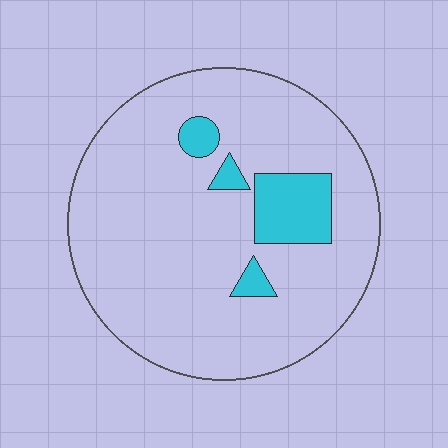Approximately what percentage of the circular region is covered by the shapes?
Approximately 10%.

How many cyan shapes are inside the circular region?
4.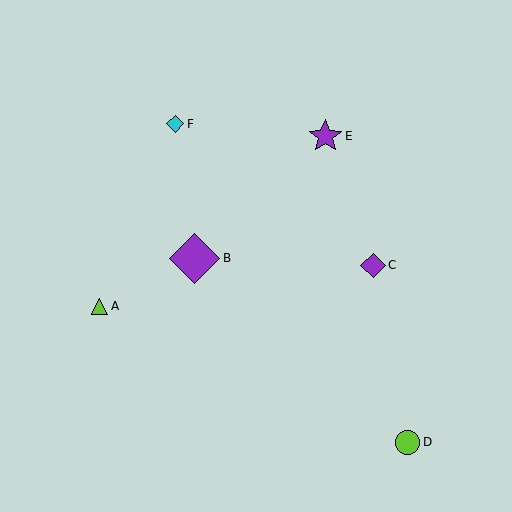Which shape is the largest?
The purple diamond (labeled B) is the largest.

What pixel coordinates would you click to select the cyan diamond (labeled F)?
Click at (175, 124) to select the cyan diamond F.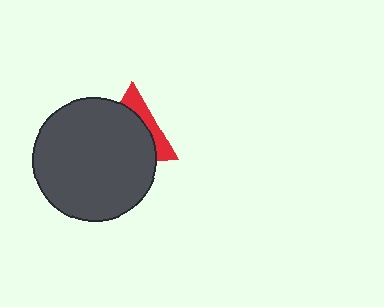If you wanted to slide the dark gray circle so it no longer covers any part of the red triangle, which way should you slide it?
Slide it toward the lower-left — that is the most direct way to separate the two shapes.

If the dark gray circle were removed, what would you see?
You would see the complete red triangle.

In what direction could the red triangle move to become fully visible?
The red triangle could move toward the upper-right. That would shift it out from behind the dark gray circle entirely.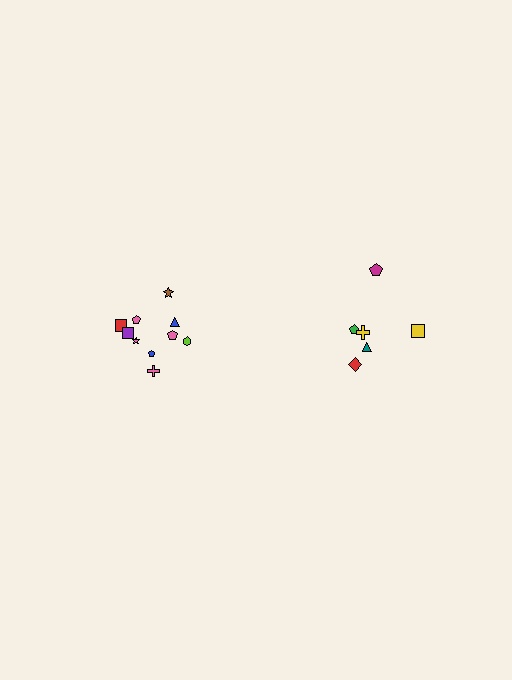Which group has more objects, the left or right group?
The left group.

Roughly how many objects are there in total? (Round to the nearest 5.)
Roughly 15 objects in total.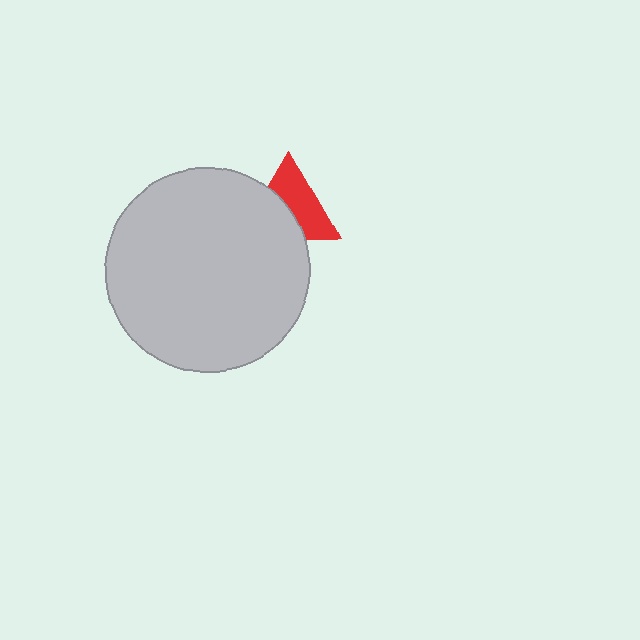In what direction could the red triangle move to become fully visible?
The red triangle could move toward the upper-right. That would shift it out from behind the light gray circle entirely.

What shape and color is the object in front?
The object in front is a light gray circle.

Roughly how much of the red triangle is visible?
About half of it is visible (roughly 56%).